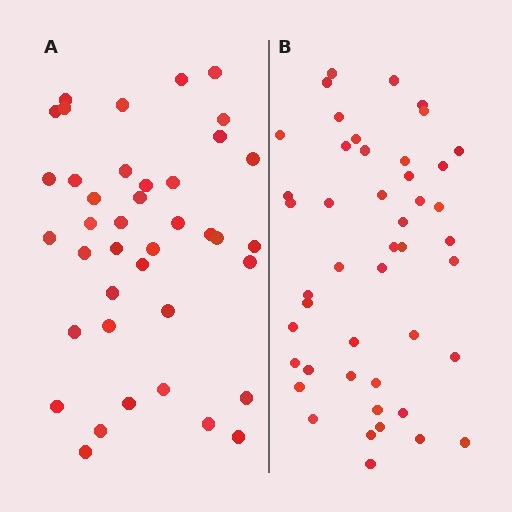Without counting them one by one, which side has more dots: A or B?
Region B (the right region) has more dots.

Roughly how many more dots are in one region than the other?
Region B has about 6 more dots than region A.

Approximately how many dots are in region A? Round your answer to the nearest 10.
About 40 dots.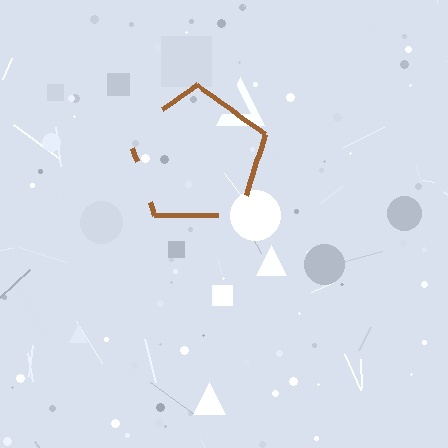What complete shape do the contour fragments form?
The contour fragments form a pentagon.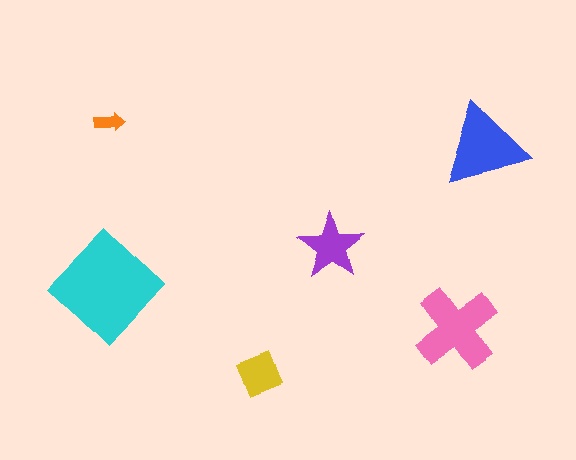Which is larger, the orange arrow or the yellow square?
The yellow square.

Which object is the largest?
The cyan diamond.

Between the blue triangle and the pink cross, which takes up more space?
The pink cross.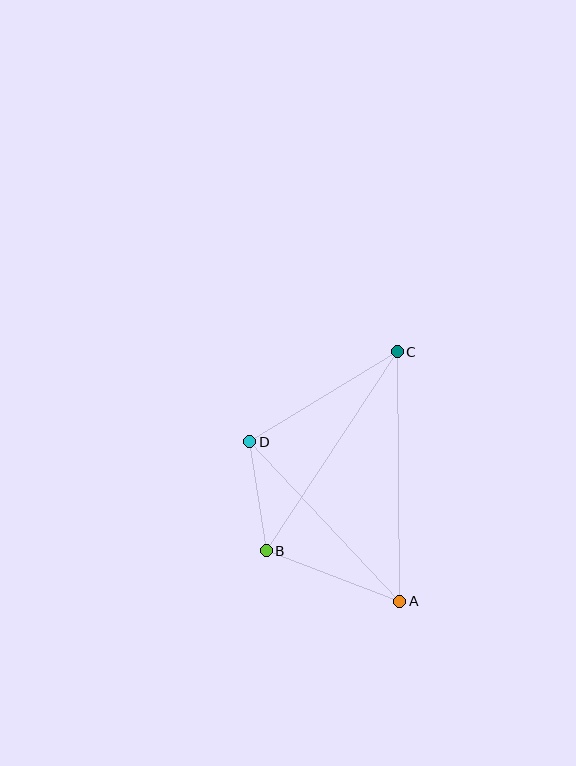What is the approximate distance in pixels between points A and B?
The distance between A and B is approximately 143 pixels.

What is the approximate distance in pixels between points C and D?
The distance between C and D is approximately 173 pixels.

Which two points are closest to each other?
Points B and D are closest to each other.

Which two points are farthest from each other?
Points A and C are farthest from each other.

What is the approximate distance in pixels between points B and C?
The distance between B and C is approximately 238 pixels.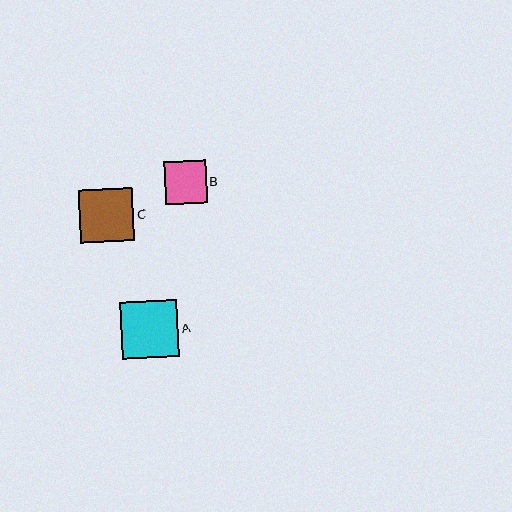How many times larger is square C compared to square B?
Square C is approximately 1.3 times the size of square B.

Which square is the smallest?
Square B is the smallest with a size of approximately 42 pixels.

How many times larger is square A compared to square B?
Square A is approximately 1.4 times the size of square B.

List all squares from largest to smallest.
From largest to smallest: A, C, B.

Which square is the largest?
Square A is the largest with a size of approximately 57 pixels.